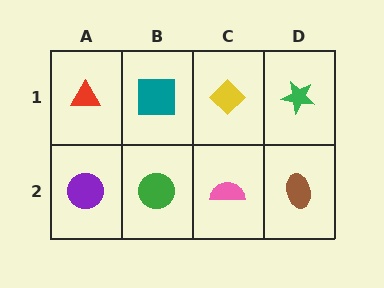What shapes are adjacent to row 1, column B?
A green circle (row 2, column B), a red triangle (row 1, column A), a yellow diamond (row 1, column C).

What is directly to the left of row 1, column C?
A teal square.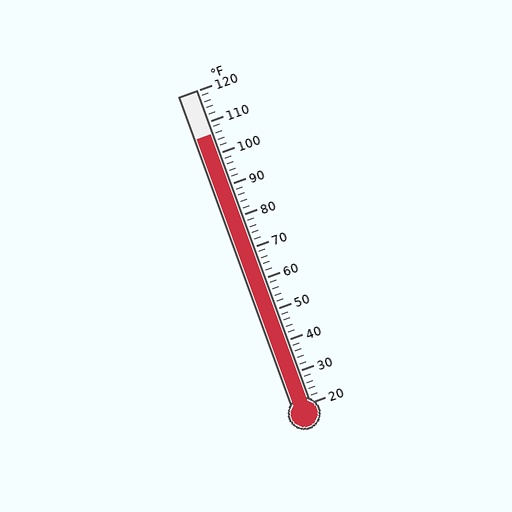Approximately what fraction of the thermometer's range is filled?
The thermometer is filled to approximately 85% of its range.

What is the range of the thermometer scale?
The thermometer scale ranges from 20°F to 120°F.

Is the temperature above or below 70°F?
The temperature is above 70°F.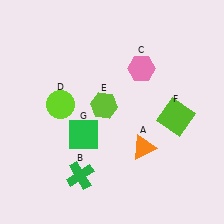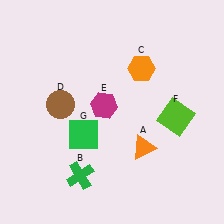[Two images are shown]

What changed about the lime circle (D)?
In Image 1, D is lime. In Image 2, it changed to brown.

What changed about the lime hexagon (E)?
In Image 1, E is lime. In Image 2, it changed to magenta.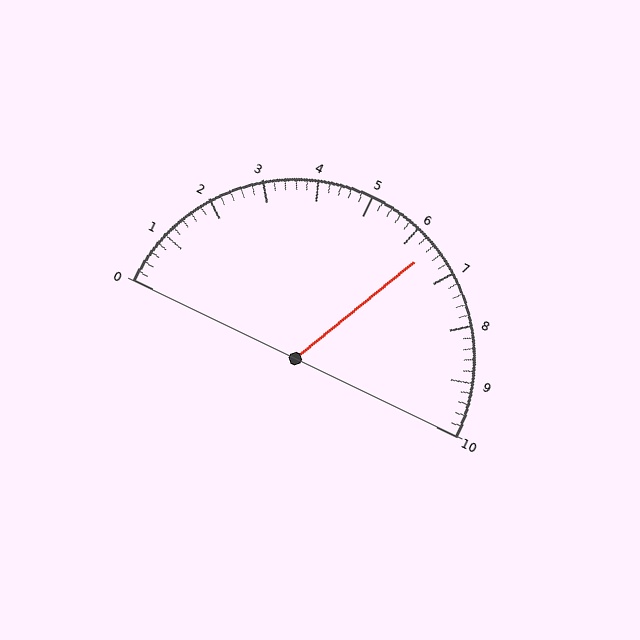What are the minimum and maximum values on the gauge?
The gauge ranges from 0 to 10.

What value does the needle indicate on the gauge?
The needle indicates approximately 6.4.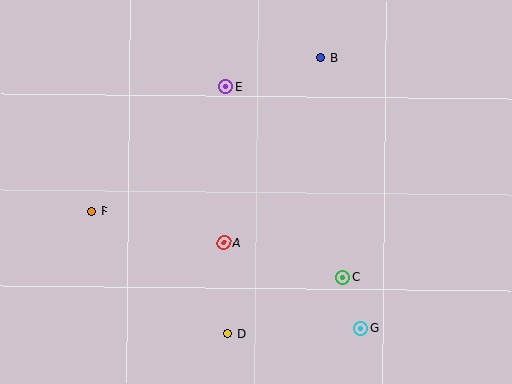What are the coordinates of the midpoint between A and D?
The midpoint between A and D is at (225, 288).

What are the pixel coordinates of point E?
Point E is at (226, 86).